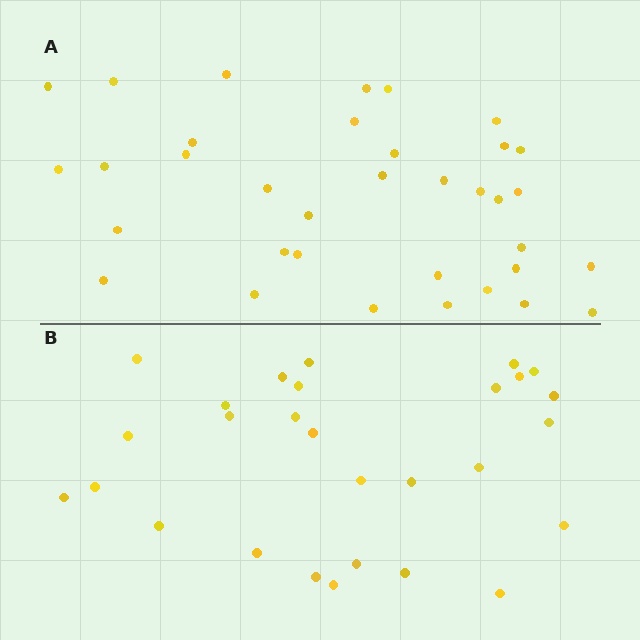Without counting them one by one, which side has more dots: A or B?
Region A (the top region) has more dots.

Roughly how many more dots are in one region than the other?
Region A has roughly 8 or so more dots than region B.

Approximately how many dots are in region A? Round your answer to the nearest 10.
About 40 dots. (The exact count is 35, which rounds to 40.)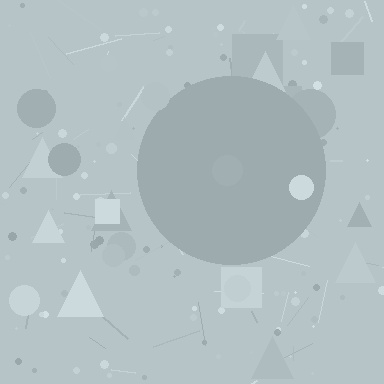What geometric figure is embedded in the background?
A circle is embedded in the background.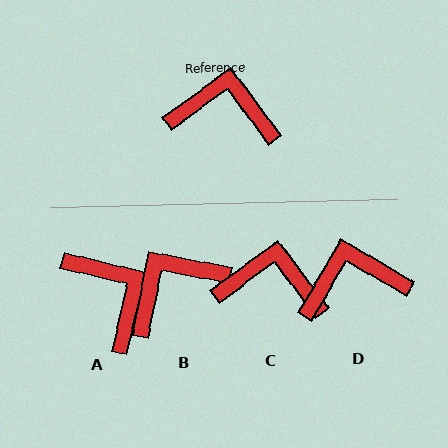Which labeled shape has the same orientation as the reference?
C.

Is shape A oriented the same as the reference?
No, it is off by about 50 degrees.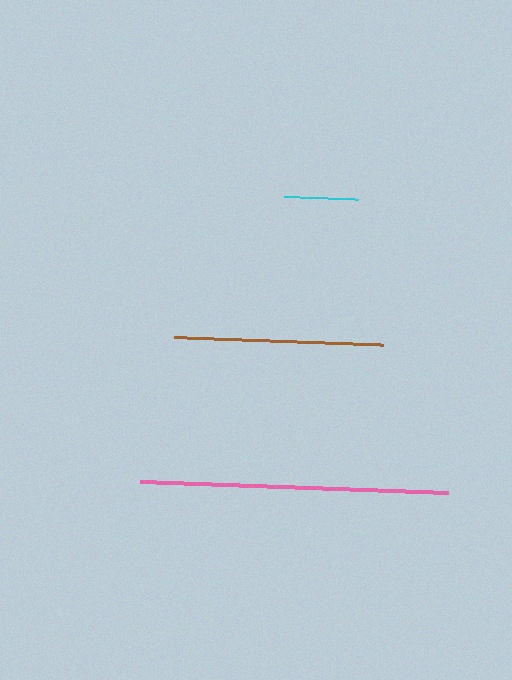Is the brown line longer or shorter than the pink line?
The pink line is longer than the brown line.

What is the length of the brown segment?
The brown segment is approximately 209 pixels long.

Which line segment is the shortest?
The cyan line is the shortest at approximately 74 pixels.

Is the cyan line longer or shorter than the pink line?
The pink line is longer than the cyan line.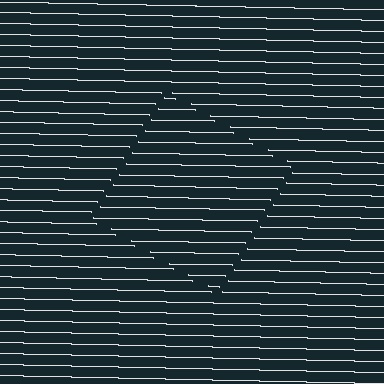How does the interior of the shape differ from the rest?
The interior of the shape contains the same grating, shifted by half a period — the contour is defined by the phase discontinuity where line-ends from the inner and outer gratings abut.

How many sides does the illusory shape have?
4 sides — the line-ends trace a square.